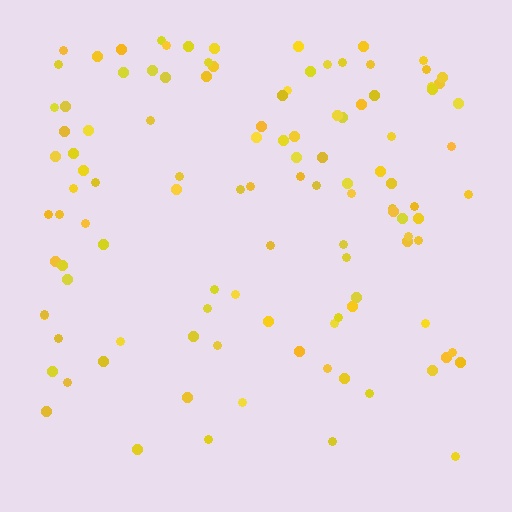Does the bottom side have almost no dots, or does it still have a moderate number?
Still a moderate number, just noticeably fewer than the top.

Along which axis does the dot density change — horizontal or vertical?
Vertical.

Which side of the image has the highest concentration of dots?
The top.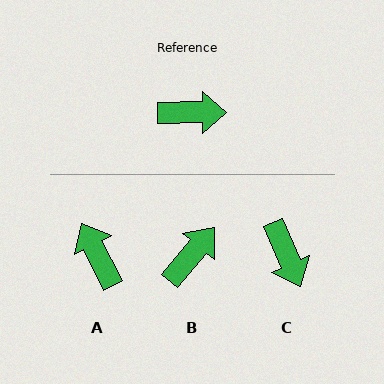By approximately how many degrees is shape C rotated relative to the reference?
Approximately 67 degrees clockwise.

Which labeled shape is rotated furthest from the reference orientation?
A, about 116 degrees away.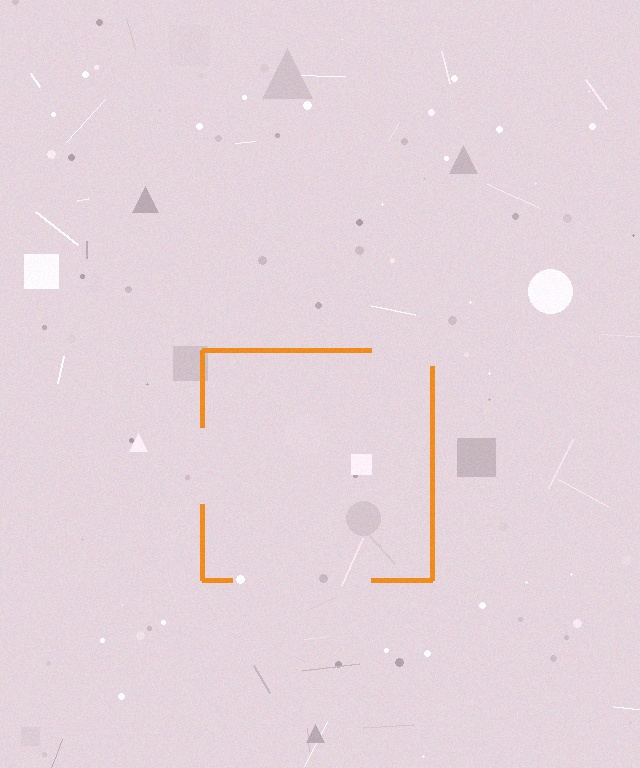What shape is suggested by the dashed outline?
The dashed outline suggests a square.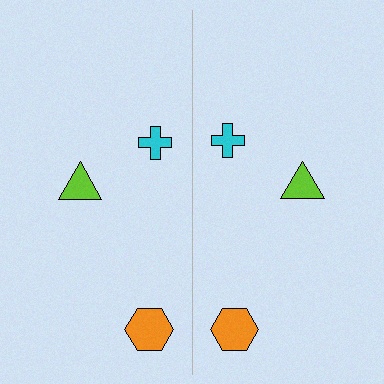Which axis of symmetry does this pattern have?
The pattern has a vertical axis of symmetry running through the center of the image.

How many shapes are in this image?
There are 6 shapes in this image.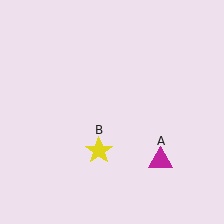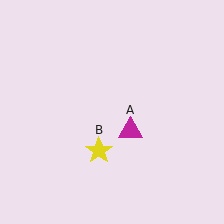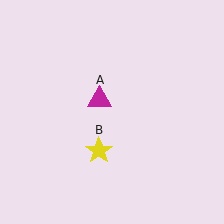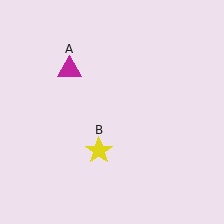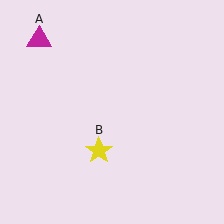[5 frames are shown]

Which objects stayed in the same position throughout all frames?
Yellow star (object B) remained stationary.